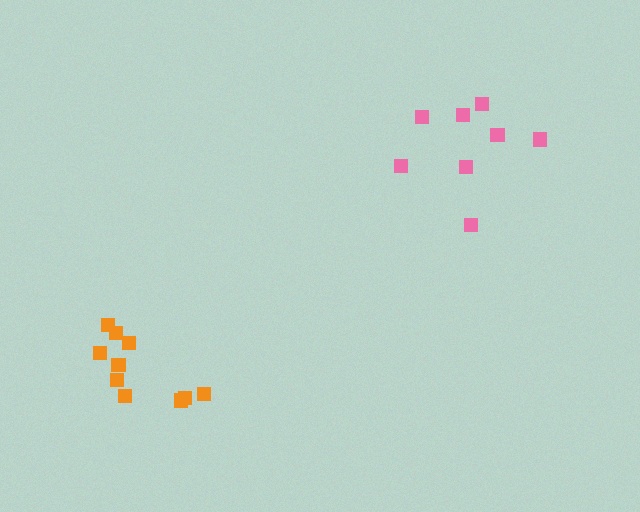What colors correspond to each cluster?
The clusters are colored: orange, pink.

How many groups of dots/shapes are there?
There are 2 groups.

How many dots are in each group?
Group 1: 10 dots, Group 2: 8 dots (18 total).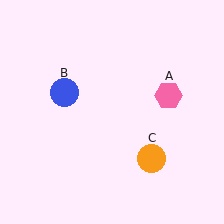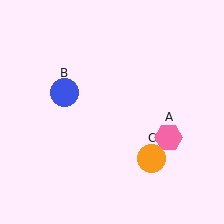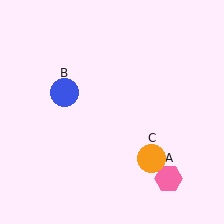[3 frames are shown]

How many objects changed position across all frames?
1 object changed position: pink hexagon (object A).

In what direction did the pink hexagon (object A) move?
The pink hexagon (object A) moved down.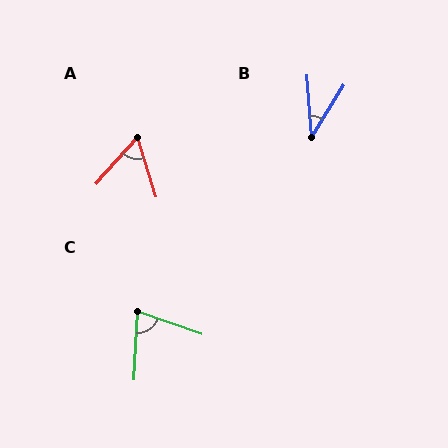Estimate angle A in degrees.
Approximately 60 degrees.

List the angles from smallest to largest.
B (36°), A (60°), C (73°).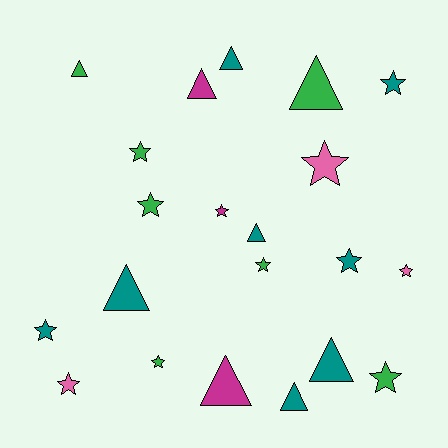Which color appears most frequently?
Teal, with 8 objects.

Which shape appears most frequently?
Star, with 12 objects.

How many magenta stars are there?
There is 1 magenta star.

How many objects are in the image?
There are 21 objects.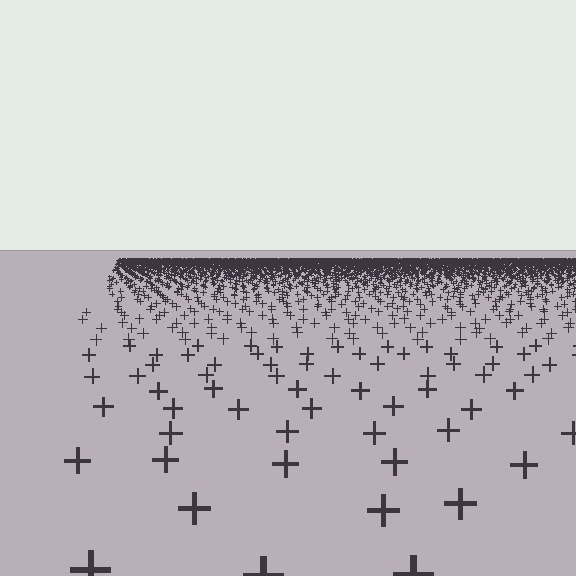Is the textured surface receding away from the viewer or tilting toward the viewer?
The surface is receding away from the viewer. Texture elements get smaller and denser toward the top.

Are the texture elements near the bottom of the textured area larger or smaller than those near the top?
Larger. Near the bottom, elements are closer to the viewer and appear at a bigger on-screen size.